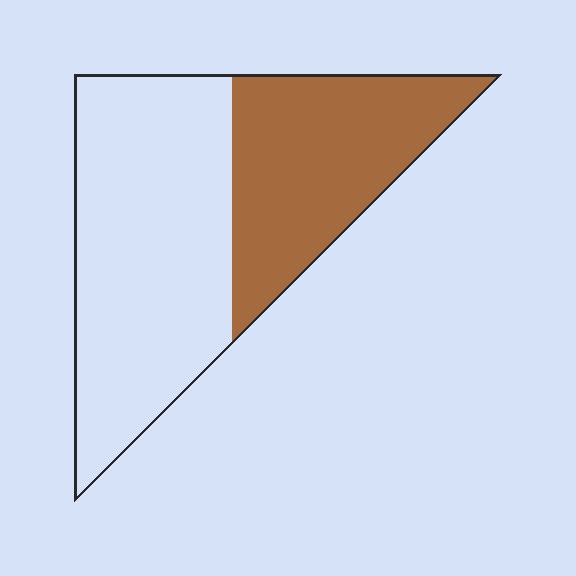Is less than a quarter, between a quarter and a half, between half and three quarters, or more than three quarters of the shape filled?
Between a quarter and a half.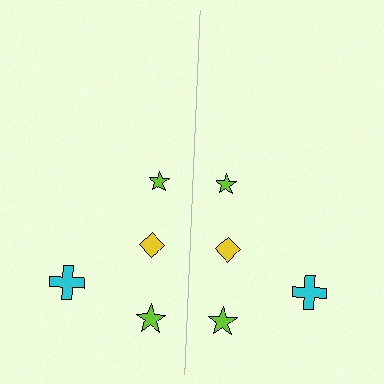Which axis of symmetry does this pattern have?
The pattern has a vertical axis of symmetry running through the center of the image.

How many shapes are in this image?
There are 8 shapes in this image.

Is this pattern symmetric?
Yes, this pattern has bilateral (reflection) symmetry.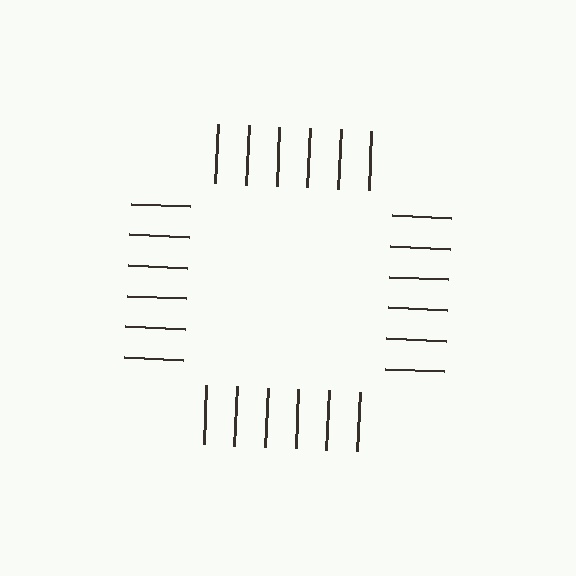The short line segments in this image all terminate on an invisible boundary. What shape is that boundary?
An illusory square — the line segments terminate on its edges but no continuous stroke is drawn.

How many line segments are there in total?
24 — 6 along each of the 4 edges.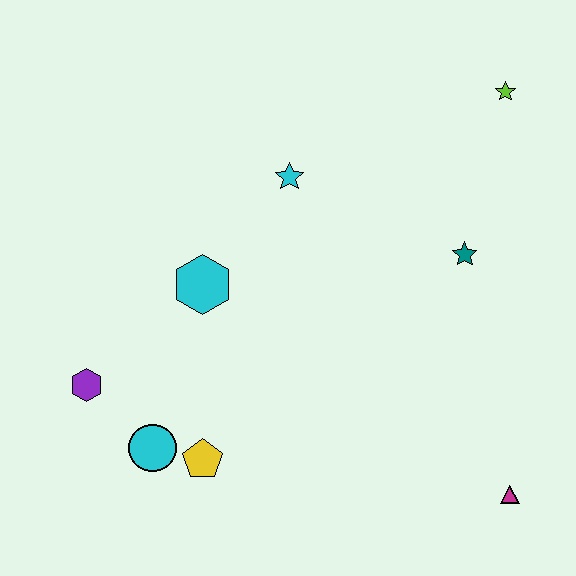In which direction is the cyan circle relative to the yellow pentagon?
The cyan circle is to the left of the yellow pentagon.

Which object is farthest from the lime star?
The purple hexagon is farthest from the lime star.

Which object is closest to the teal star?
The lime star is closest to the teal star.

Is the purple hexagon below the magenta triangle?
No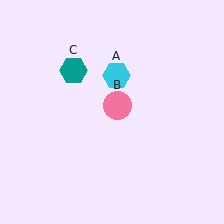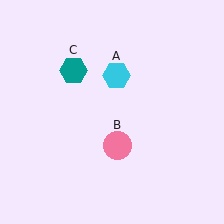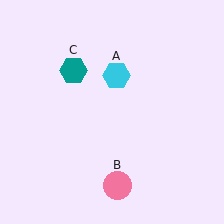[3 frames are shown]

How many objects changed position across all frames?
1 object changed position: pink circle (object B).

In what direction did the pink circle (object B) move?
The pink circle (object B) moved down.